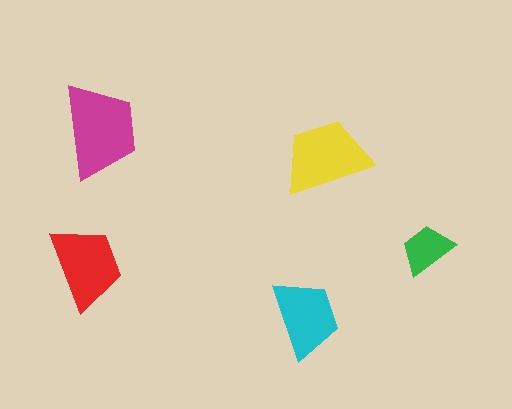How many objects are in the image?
There are 5 objects in the image.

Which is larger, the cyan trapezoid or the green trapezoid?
The cyan one.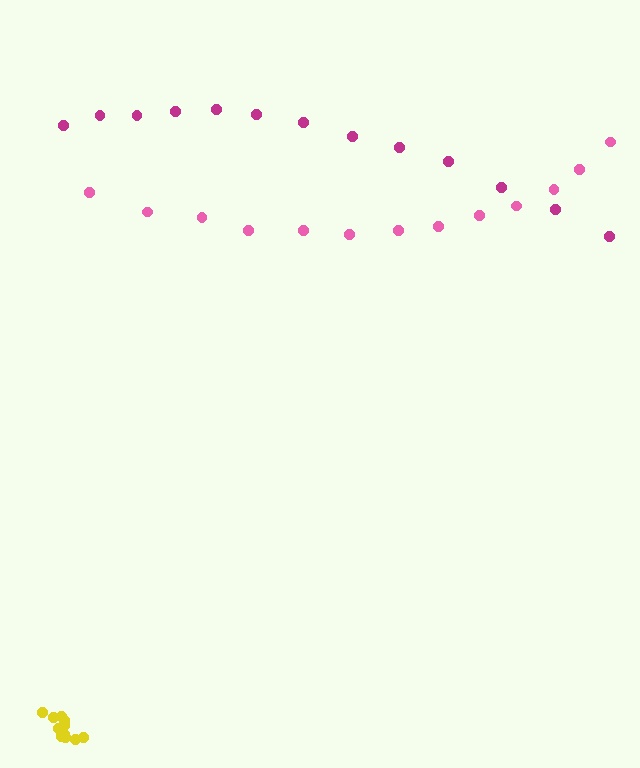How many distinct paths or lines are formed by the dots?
There are 3 distinct paths.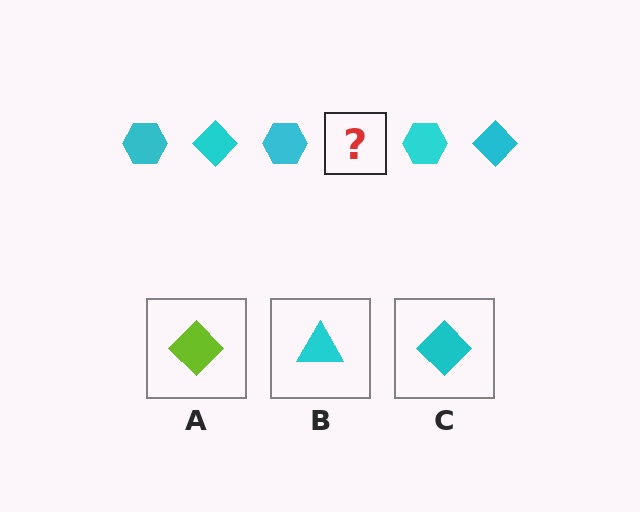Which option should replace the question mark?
Option C.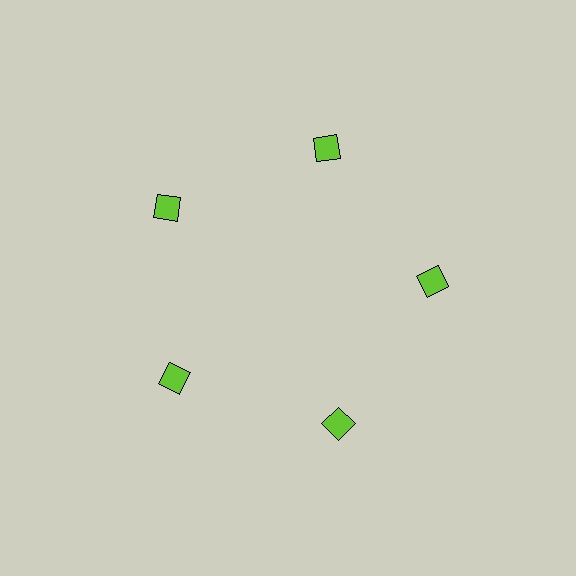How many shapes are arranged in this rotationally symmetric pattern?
There are 5 shapes, arranged in 5 groups of 1.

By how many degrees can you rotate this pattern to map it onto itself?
The pattern maps onto itself every 72 degrees of rotation.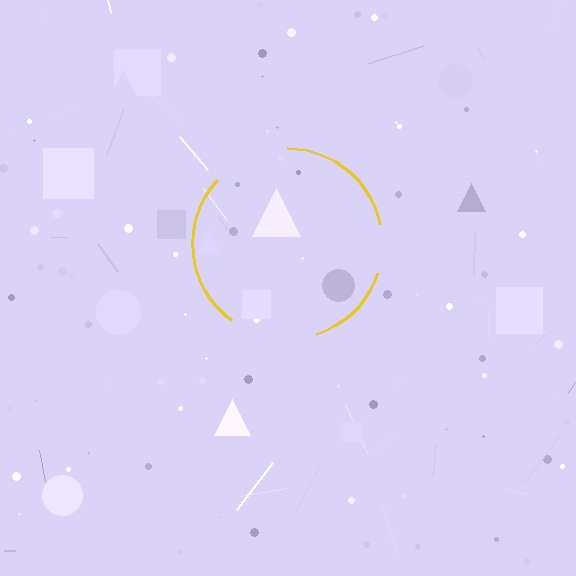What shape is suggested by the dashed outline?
The dashed outline suggests a circle.